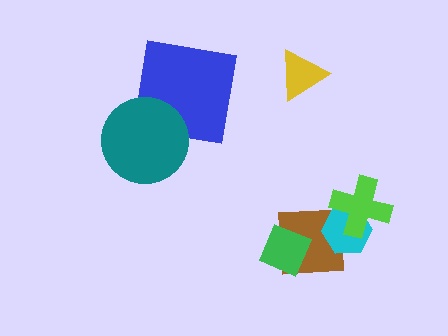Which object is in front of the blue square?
The teal circle is in front of the blue square.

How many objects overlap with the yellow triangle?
0 objects overlap with the yellow triangle.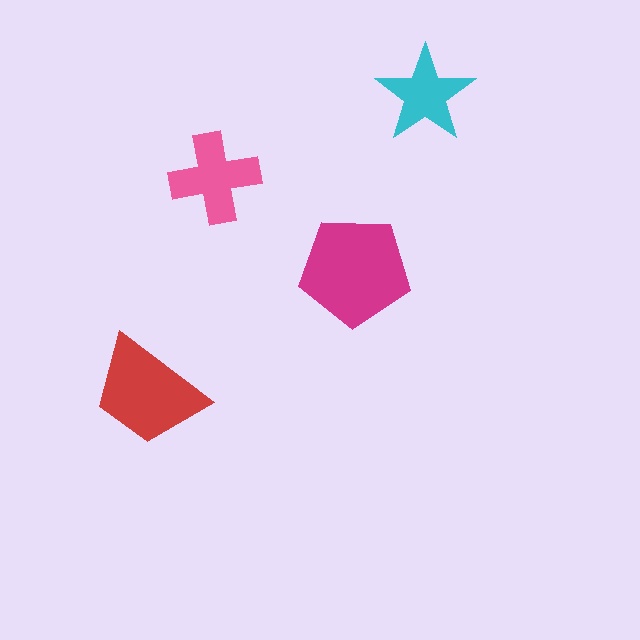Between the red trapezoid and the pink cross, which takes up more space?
The red trapezoid.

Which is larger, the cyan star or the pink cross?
The pink cross.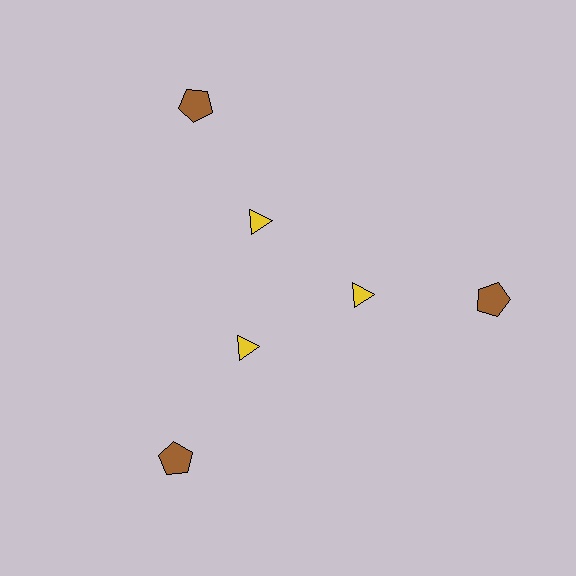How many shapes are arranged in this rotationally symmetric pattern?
There are 6 shapes, arranged in 3 groups of 2.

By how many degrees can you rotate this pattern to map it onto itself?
The pattern maps onto itself every 120 degrees of rotation.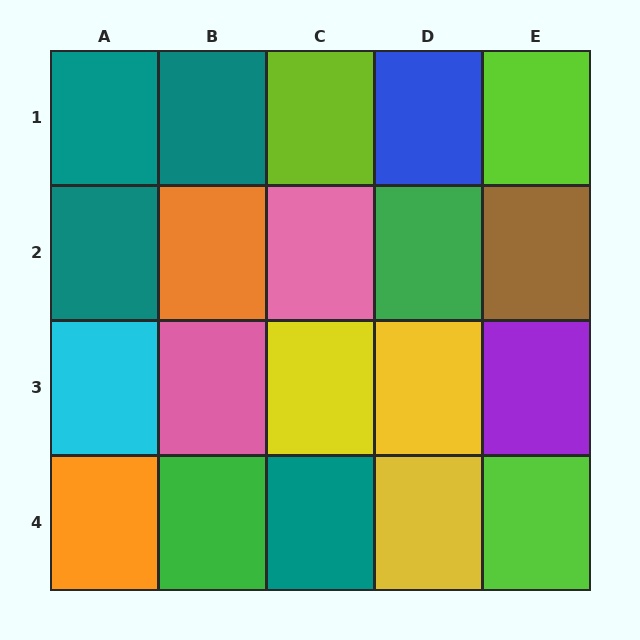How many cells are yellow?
3 cells are yellow.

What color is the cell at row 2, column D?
Green.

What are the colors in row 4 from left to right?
Orange, green, teal, yellow, lime.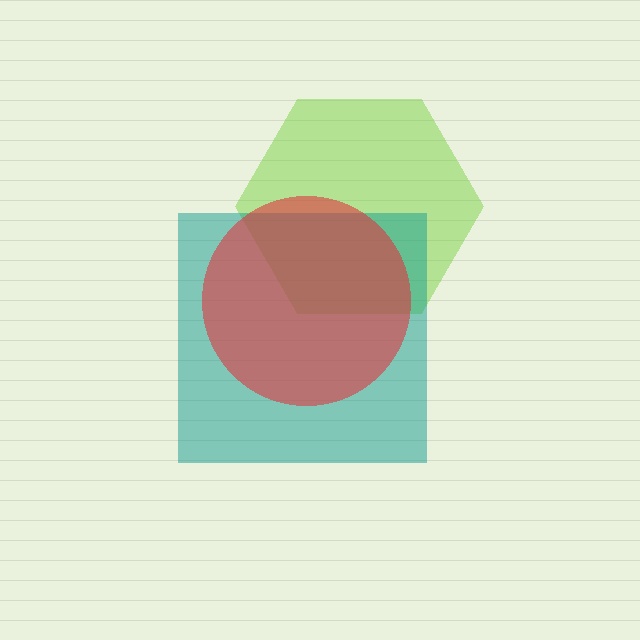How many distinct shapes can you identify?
There are 3 distinct shapes: a lime hexagon, a teal square, a red circle.